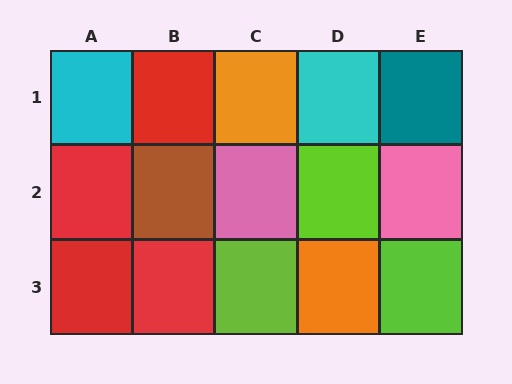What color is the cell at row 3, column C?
Lime.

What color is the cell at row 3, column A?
Red.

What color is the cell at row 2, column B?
Brown.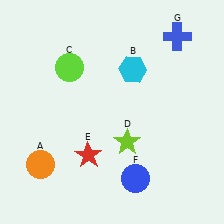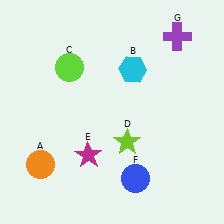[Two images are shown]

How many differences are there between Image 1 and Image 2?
There are 2 differences between the two images.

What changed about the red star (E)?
In Image 1, E is red. In Image 2, it changed to magenta.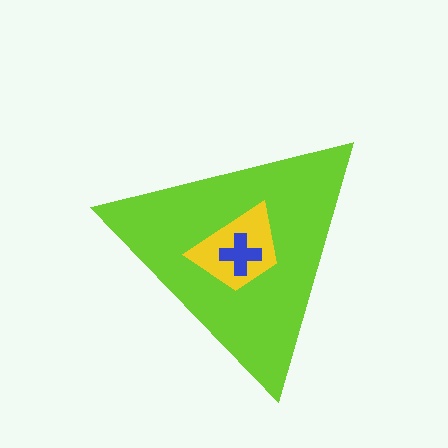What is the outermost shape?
The lime triangle.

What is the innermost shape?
The blue cross.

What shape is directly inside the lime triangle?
The yellow trapezoid.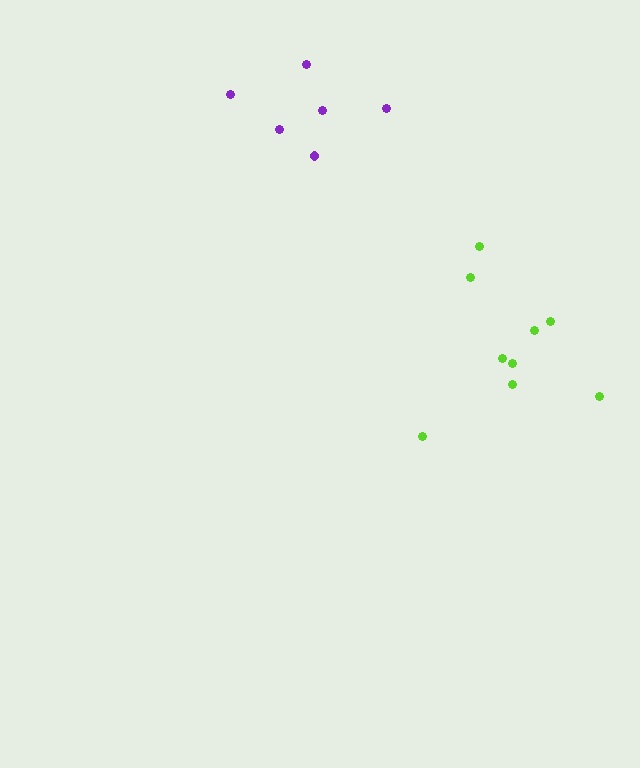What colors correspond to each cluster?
The clusters are colored: purple, lime.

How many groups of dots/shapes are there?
There are 2 groups.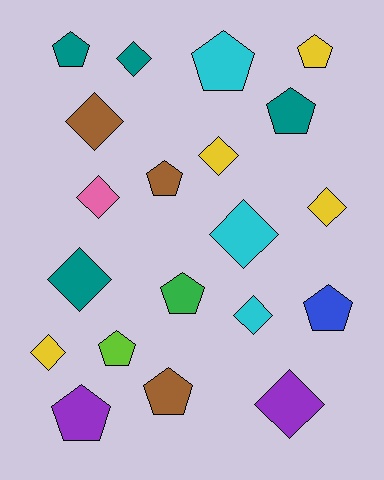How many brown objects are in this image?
There are 3 brown objects.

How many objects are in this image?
There are 20 objects.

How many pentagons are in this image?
There are 10 pentagons.